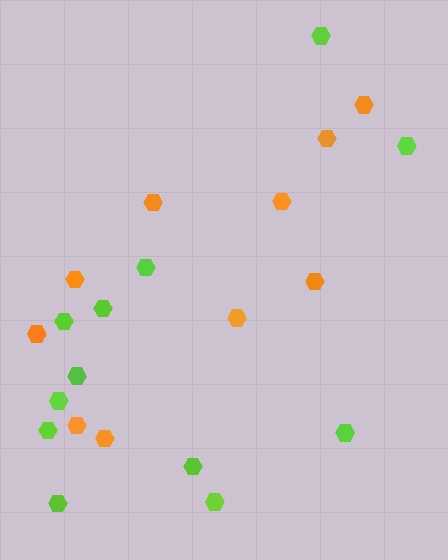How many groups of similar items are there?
There are 2 groups: one group of orange hexagons (10) and one group of lime hexagons (12).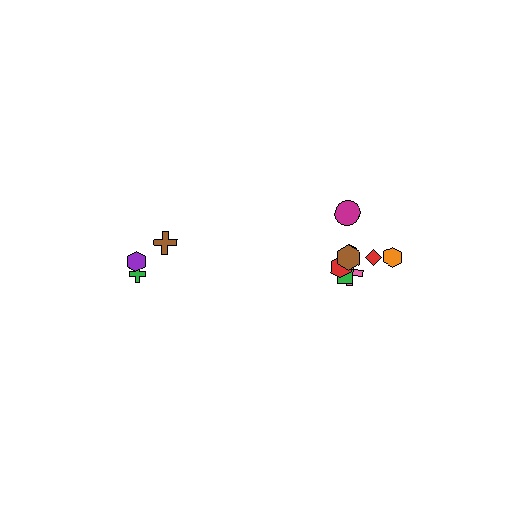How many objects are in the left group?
There are 3 objects.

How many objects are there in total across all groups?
There are 11 objects.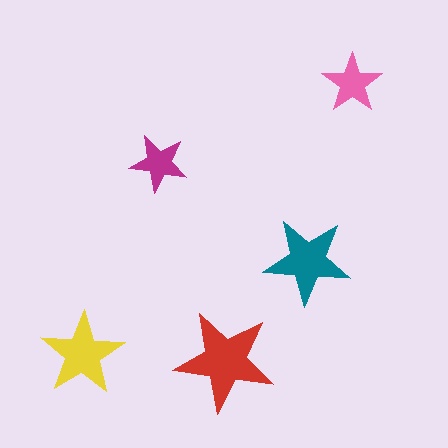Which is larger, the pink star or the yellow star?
The yellow one.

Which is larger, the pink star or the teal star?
The teal one.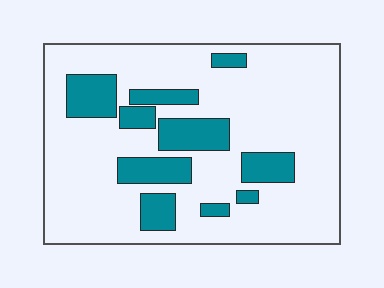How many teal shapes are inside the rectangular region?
10.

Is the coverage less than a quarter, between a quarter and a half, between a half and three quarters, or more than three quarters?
Less than a quarter.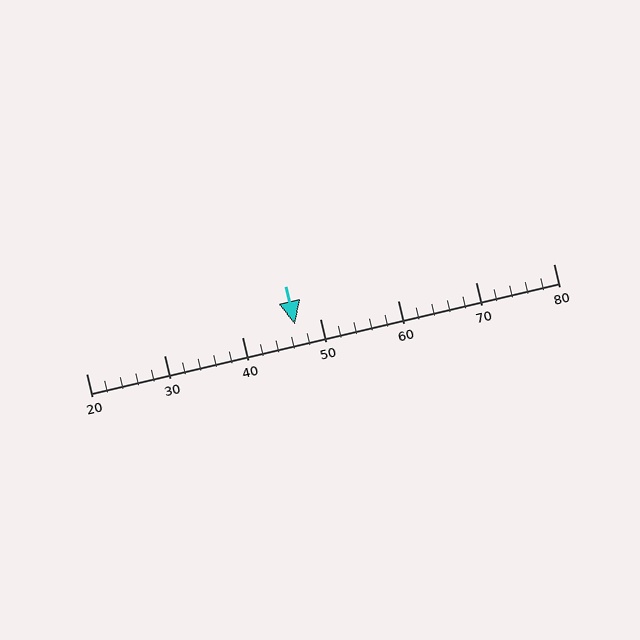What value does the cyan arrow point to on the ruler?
The cyan arrow points to approximately 47.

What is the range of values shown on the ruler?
The ruler shows values from 20 to 80.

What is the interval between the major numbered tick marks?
The major tick marks are spaced 10 units apart.